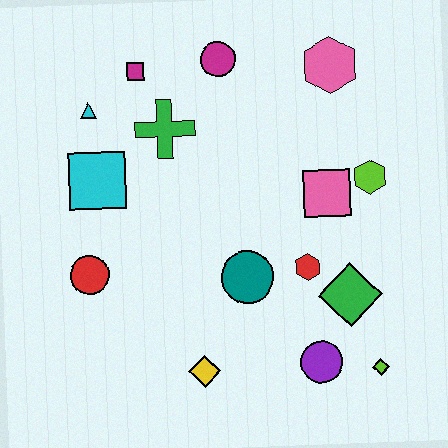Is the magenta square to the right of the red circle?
Yes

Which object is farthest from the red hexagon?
The cyan triangle is farthest from the red hexagon.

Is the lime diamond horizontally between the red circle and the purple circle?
No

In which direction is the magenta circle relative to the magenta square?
The magenta circle is to the right of the magenta square.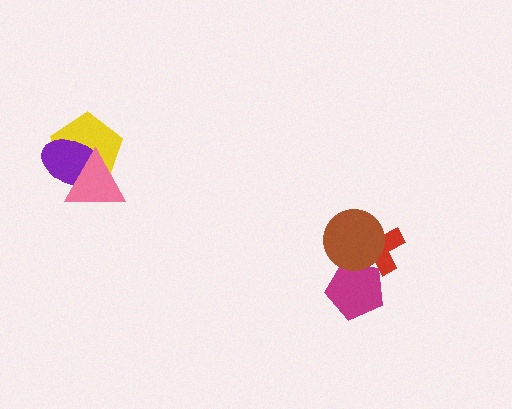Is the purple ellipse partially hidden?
Yes, it is partially covered by another shape.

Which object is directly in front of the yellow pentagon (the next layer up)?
The purple ellipse is directly in front of the yellow pentagon.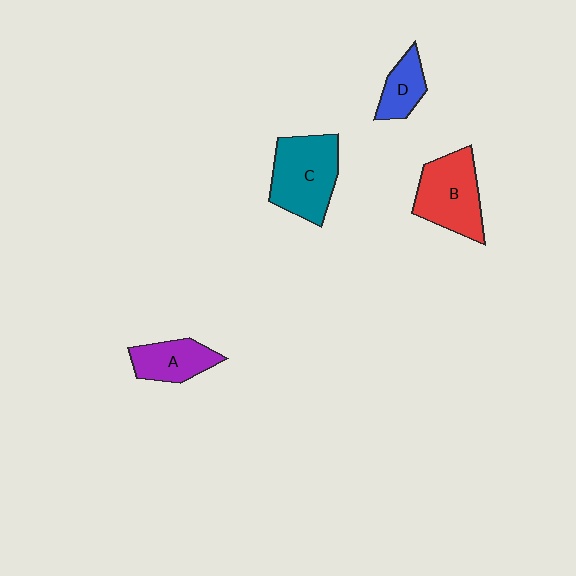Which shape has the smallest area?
Shape D (blue).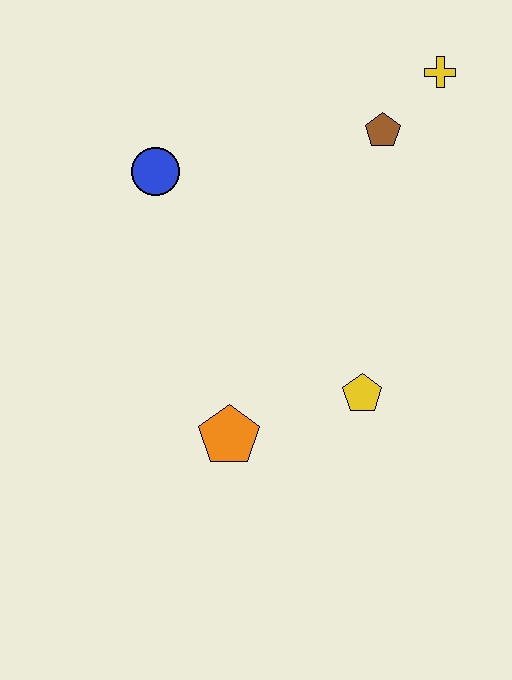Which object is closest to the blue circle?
The brown pentagon is closest to the blue circle.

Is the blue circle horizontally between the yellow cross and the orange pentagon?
No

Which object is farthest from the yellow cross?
The orange pentagon is farthest from the yellow cross.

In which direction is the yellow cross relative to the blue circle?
The yellow cross is to the right of the blue circle.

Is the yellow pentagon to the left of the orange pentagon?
No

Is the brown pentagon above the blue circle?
Yes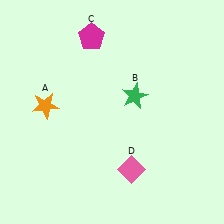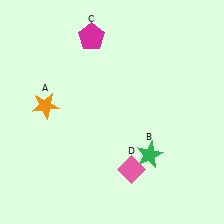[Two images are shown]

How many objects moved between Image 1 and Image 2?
1 object moved between the two images.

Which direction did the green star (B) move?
The green star (B) moved down.